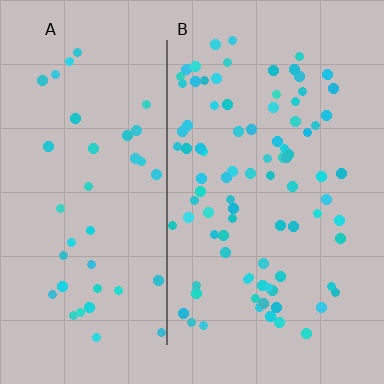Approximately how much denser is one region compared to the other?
Approximately 2.1× — region B over region A.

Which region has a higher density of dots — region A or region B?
B (the right).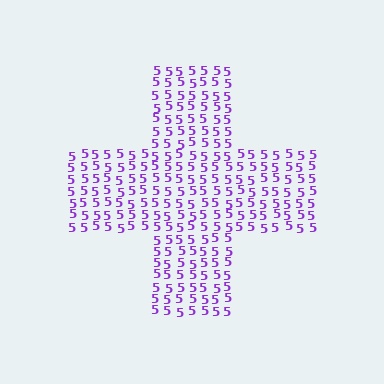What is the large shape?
The large shape is a cross.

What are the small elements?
The small elements are digit 5's.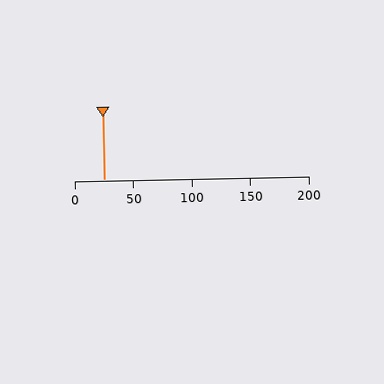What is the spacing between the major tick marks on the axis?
The major ticks are spaced 50 apart.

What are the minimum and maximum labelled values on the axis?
The axis runs from 0 to 200.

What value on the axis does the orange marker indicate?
The marker indicates approximately 25.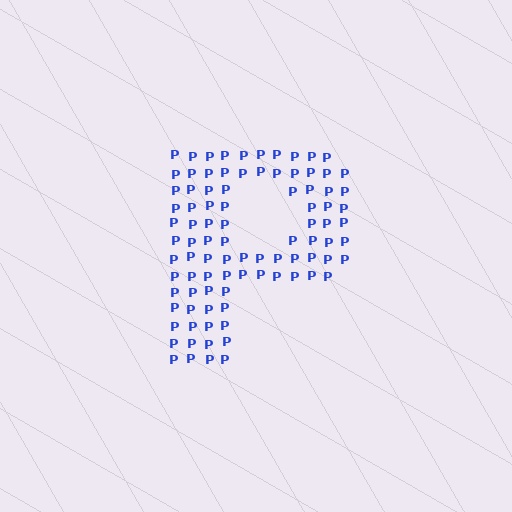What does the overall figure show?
The overall figure shows the letter P.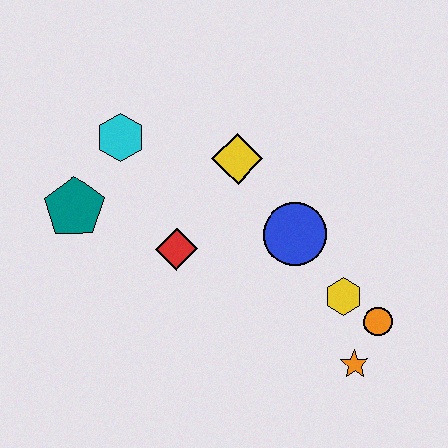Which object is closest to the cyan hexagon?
The teal pentagon is closest to the cyan hexagon.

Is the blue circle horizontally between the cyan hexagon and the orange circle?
Yes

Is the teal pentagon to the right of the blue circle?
No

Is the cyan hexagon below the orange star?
No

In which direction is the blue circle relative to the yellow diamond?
The blue circle is below the yellow diamond.